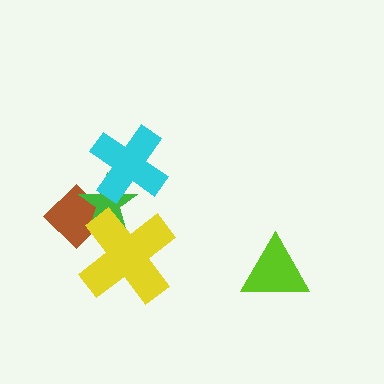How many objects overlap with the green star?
3 objects overlap with the green star.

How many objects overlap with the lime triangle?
0 objects overlap with the lime triangle.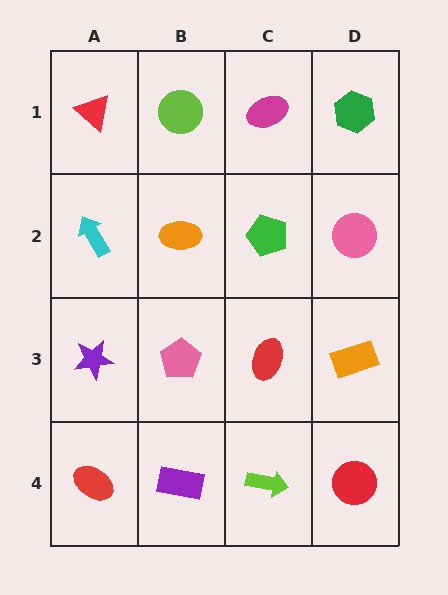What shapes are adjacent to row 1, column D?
A pink circle (row 2, column D), a magenta ellipse (row 1, column C).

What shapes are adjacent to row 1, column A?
A cyan arrow (row 2, column A), a lime circle (row 1, column B).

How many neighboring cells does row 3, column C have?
4.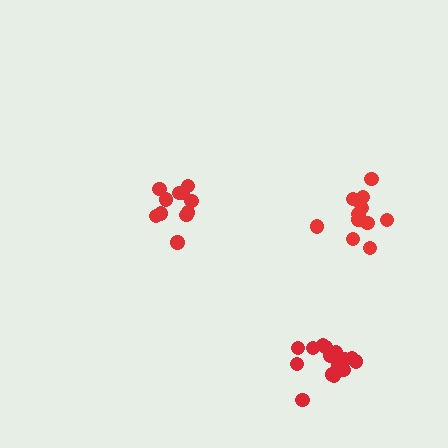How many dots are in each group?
Group 1: 11 dots, Group 2: 12 dots, Group 3: 16 dots (39 total).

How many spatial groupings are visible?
There are 3 spatial groupings.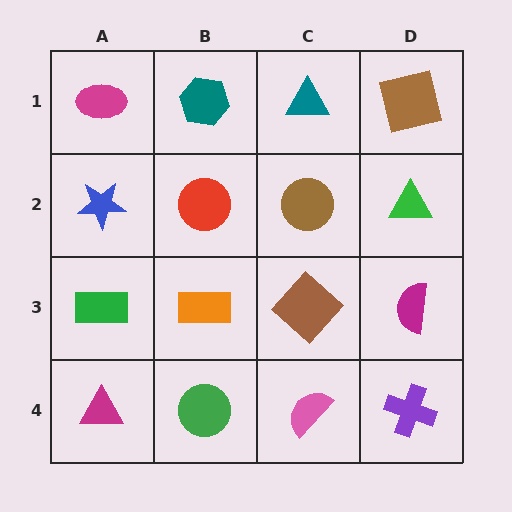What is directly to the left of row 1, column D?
A teal triangle.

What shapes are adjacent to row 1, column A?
A blue star (row 2, column A), a teal hexagon (row 1, column B).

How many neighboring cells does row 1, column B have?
3.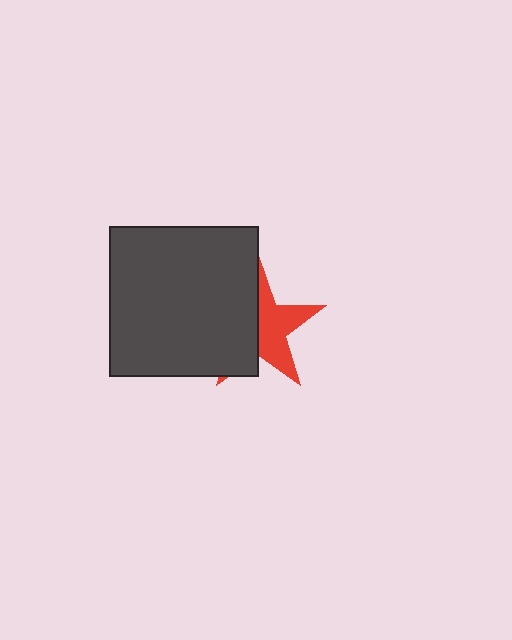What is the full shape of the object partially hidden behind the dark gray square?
The partially hidden object is a red star.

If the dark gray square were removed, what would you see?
You would see the complete red star.